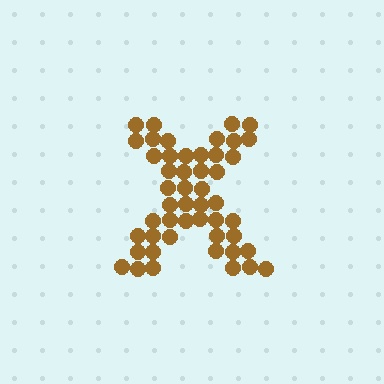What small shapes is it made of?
It is made of small circles.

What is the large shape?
The large shape is the letter X.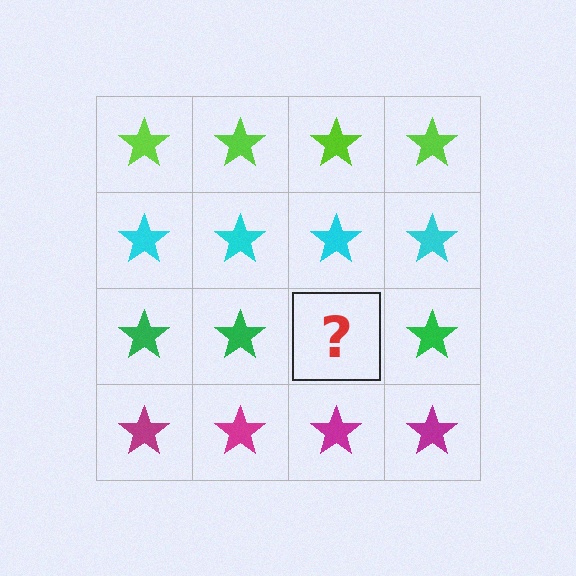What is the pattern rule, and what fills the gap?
The rule is that each row has a consistent color. The gap should be filled with a green star.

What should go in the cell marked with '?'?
The missing cell should contain a green star.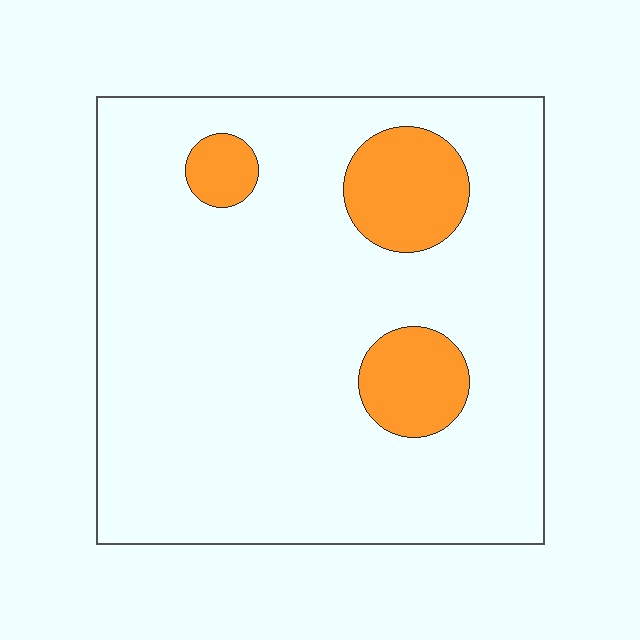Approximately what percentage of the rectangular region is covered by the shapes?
Approximately 15%.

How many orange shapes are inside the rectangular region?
3.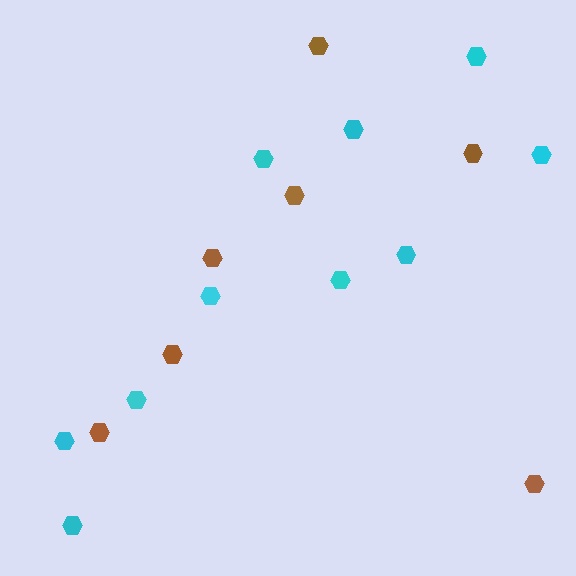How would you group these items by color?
There are 2 groups: one group of brown hexagons (7) and one group of cyan hexagons (10).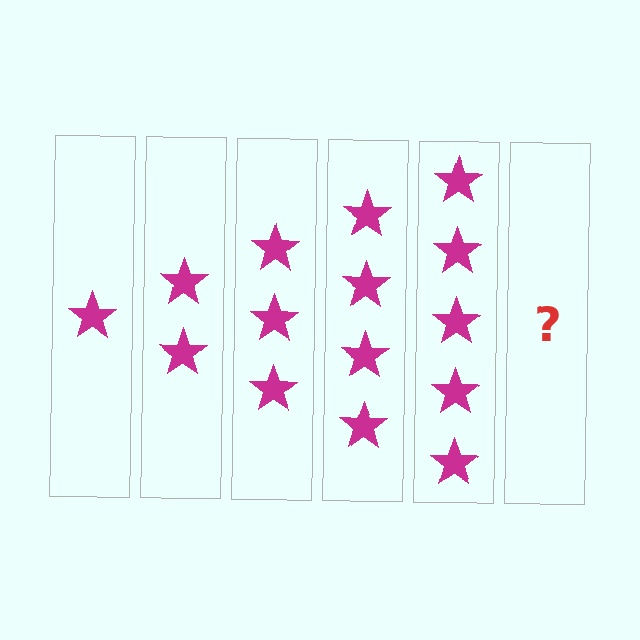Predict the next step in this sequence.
The next step is 6 stars.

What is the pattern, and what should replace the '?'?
The pattern is that each step adds one more star. The '?' should be 6 stars.